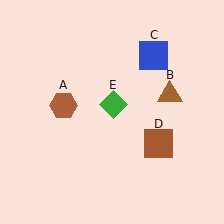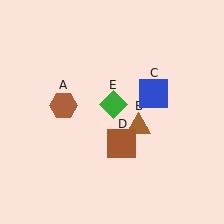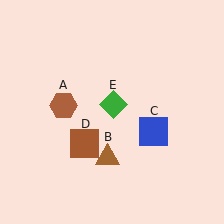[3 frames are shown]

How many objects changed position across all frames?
3 objects changed position: brown triangle (object B), blue square (object C), brown square (object D).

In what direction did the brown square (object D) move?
The brown square (object D) moved left.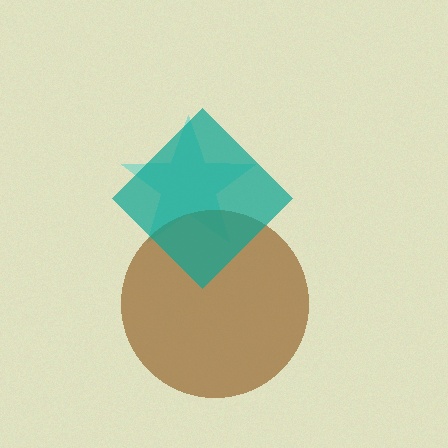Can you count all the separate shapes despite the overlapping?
Yes, there are 3 separate shapes.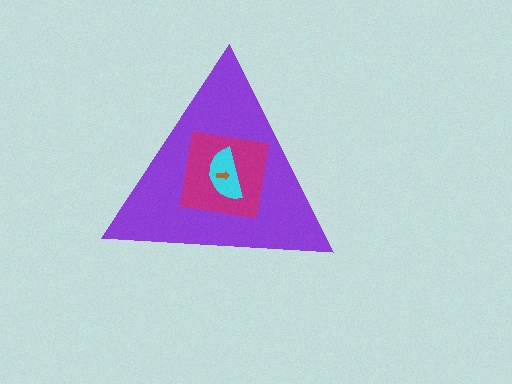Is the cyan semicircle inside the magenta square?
Yes.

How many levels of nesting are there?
4.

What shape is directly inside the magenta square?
The cyan semicircle.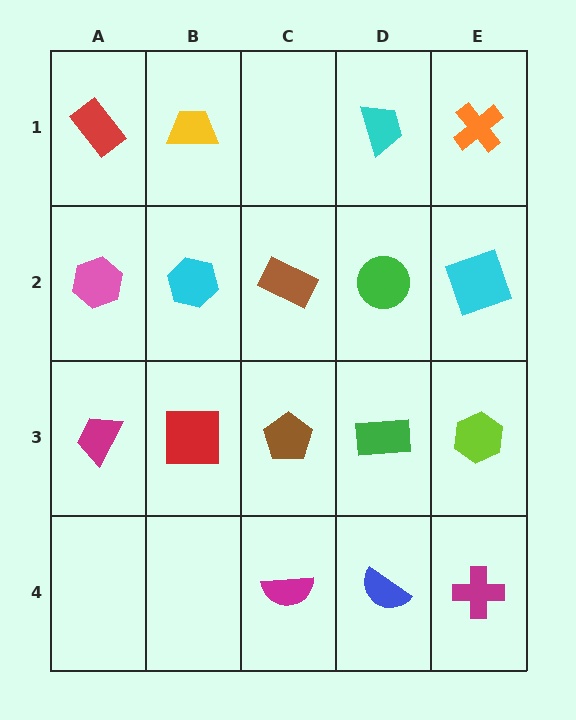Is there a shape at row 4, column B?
No, that cell is empty.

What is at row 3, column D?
A green rectangle.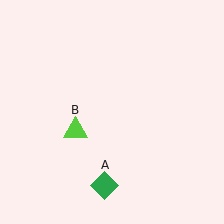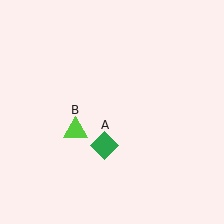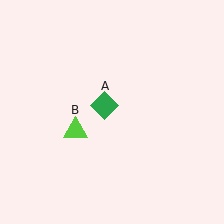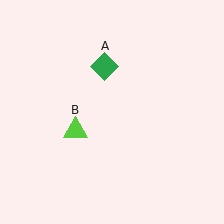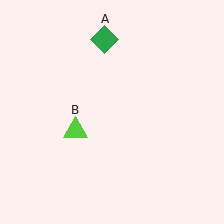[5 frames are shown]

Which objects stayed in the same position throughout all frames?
Lime triangle (object B) remained stationary.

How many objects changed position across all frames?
1 object changed position: green diamond (object A).